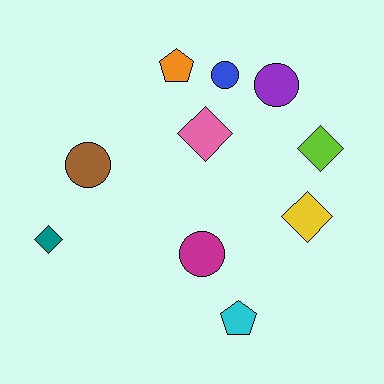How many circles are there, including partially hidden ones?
There are 4 circles.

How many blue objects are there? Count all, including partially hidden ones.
There is 1 blue object.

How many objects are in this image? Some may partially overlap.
There are 10 objects.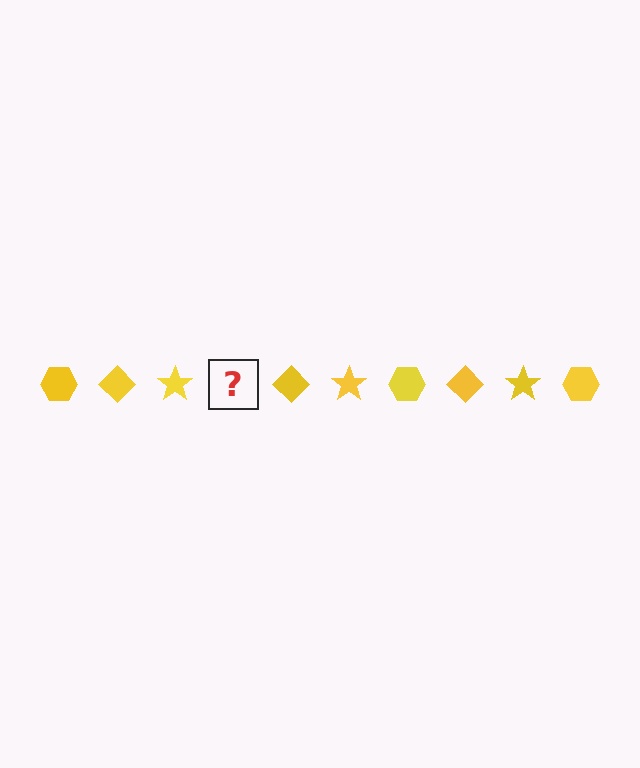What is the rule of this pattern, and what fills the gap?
The rule is that the pattern cycles through hexagon, diamond, star shapes in yellow. The gap should be filled with a yellow hexagon.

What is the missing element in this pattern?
The missing element is a yellow hexagon.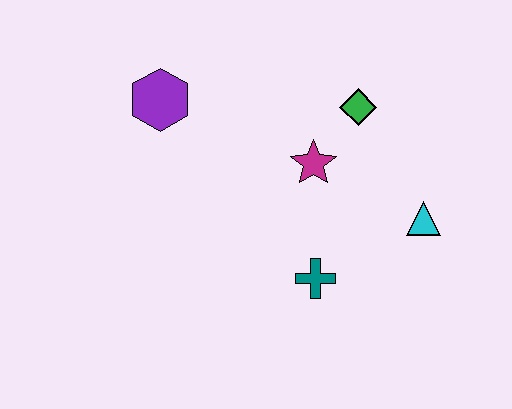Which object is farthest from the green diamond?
The purple hexagon is farthest from the green diamond.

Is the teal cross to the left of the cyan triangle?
Yes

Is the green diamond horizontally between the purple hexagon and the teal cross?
No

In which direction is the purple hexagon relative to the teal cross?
The purple hexagon is above the teal cross.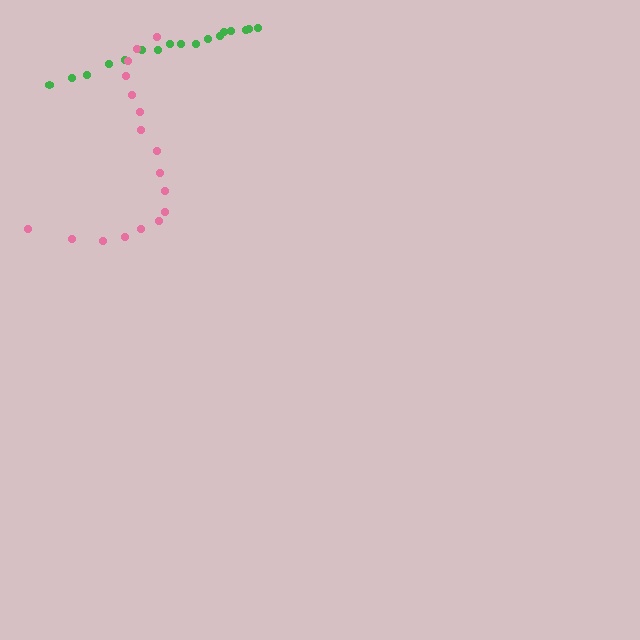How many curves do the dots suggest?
There are 2 distinct paths.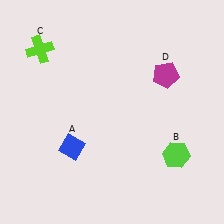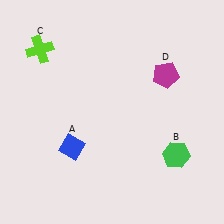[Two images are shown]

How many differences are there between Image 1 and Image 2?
There is 1 difference between the two images.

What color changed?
The hexagon (B) changed from lime in Image 1 to green in Image 2.